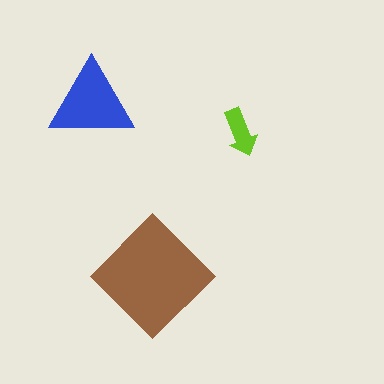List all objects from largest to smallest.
The brown diamond, the blue triangle, the lime arrow.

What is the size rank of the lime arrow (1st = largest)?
3rd.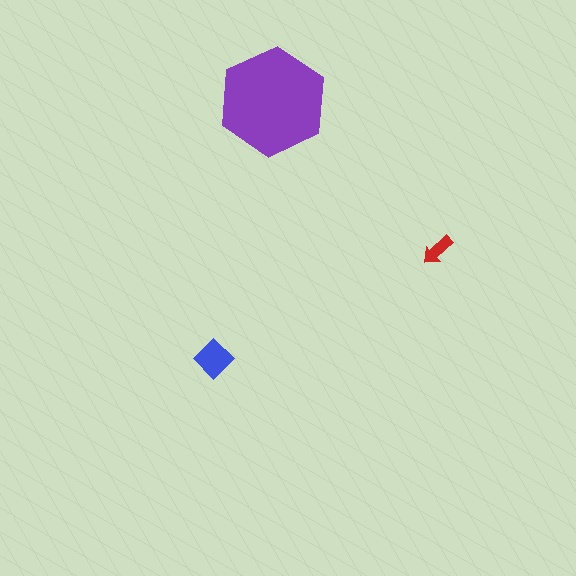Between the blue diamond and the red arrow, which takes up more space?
The blue diamond.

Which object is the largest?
The purple hexagon.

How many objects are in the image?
There are 3 objects in the image.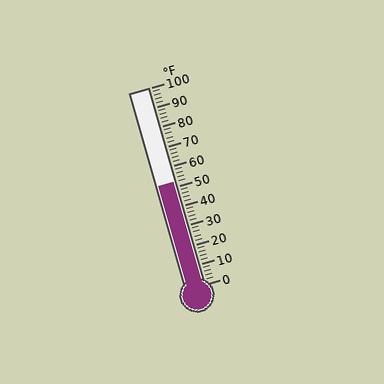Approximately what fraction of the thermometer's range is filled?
The thermometer is filled to approximately 50% of its range.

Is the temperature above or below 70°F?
The temperature is below 70°F.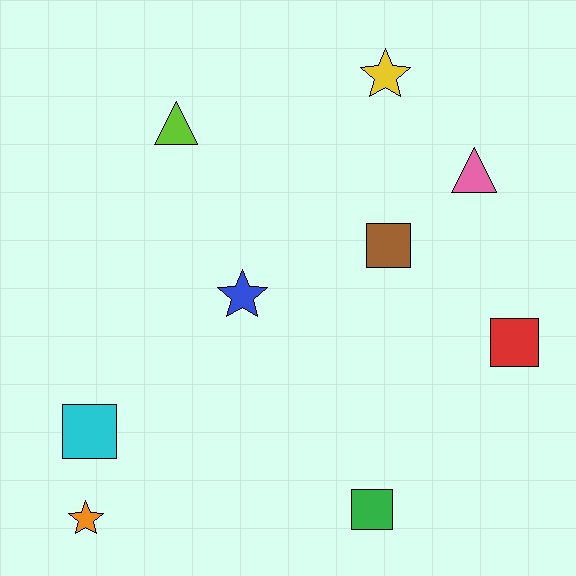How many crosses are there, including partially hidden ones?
There are no crosses.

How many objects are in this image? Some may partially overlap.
There are 9 objects.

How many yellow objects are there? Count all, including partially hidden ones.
There is 1 yellow object.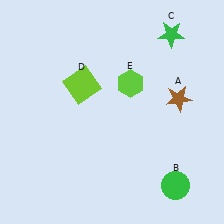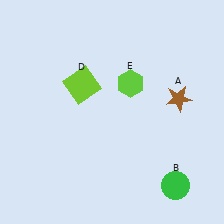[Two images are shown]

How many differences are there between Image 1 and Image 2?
There is 1 difference between the two images.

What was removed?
The green star (C) was removed in Image 2.